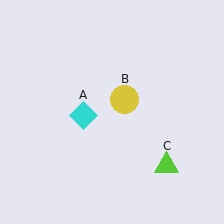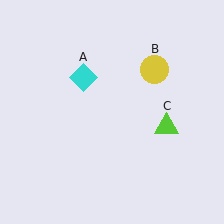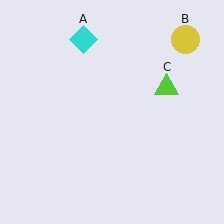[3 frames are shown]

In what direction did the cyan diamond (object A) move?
The cyan diamond (object A) moved up.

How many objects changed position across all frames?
3 objects changed position: cyan diamond (object A), yellow circle (object B), lime triangle (object C).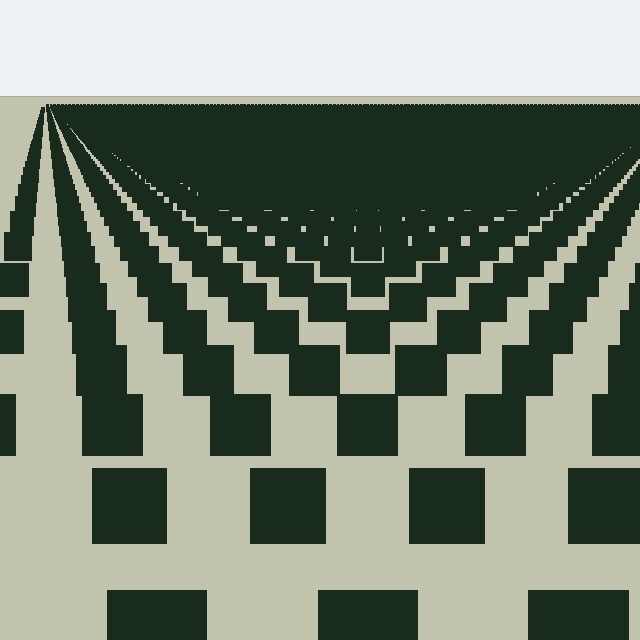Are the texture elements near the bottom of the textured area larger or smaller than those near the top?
Larger. Near the bottom, elements are closer to the viewer and appear at a bigger on-screen size.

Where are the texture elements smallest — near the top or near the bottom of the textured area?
Near the top.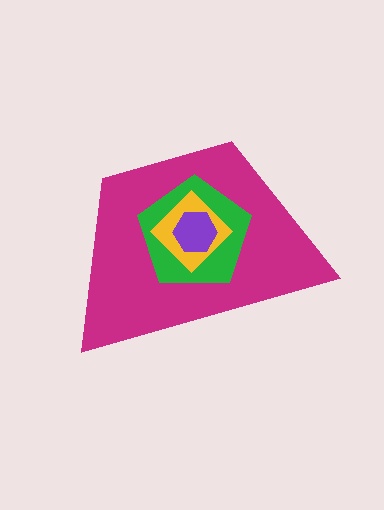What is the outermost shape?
The magenta trapezoid.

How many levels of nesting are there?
4.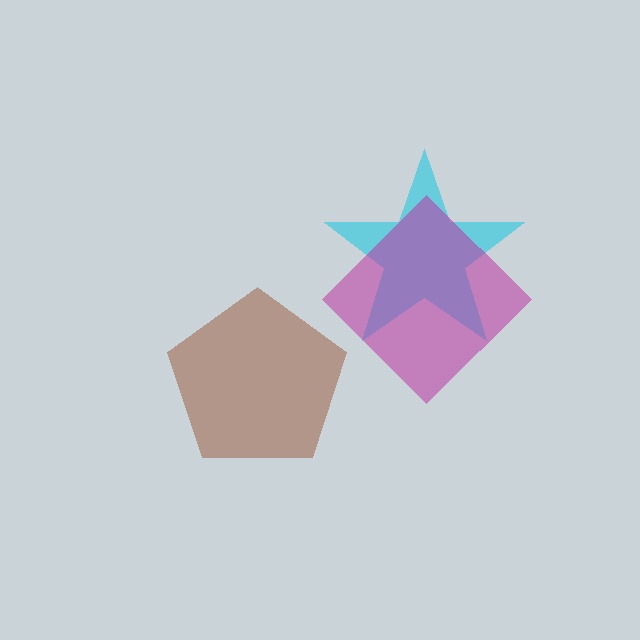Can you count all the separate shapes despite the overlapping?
Yes, there are 3 separate shapes.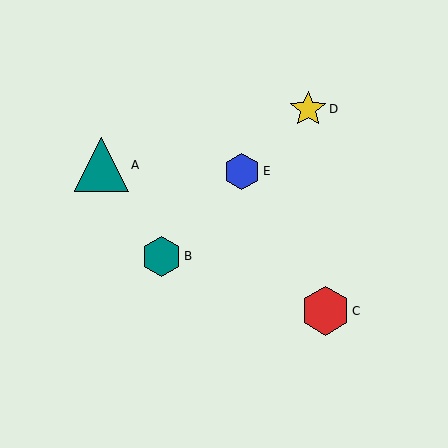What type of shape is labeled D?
Shape D is a yellow star.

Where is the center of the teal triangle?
The center of the teal triangle is at (101, 165).